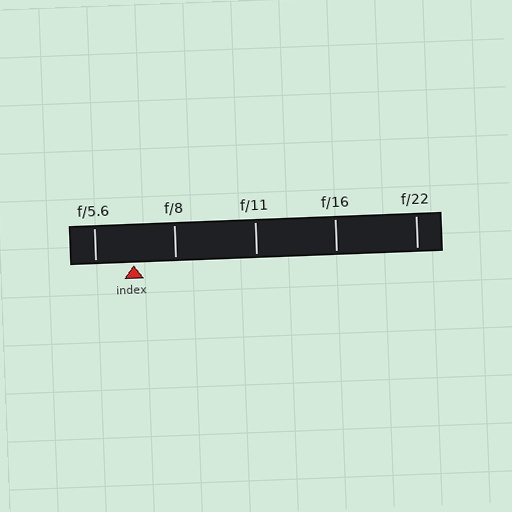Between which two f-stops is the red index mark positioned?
The index mark is between f/5.6 and f/8.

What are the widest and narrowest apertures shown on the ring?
The widest aperture shown is f/5.6 and the narrowest is f/22.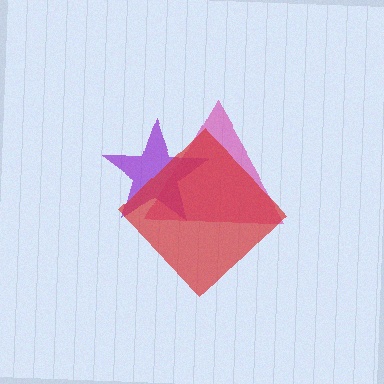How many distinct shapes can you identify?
There are 3 distinct shapes: a magenta triangle, a purple star, a red diamond.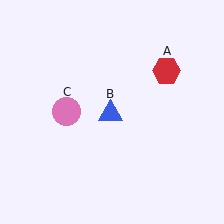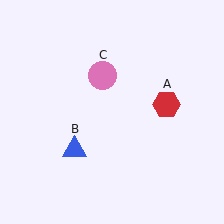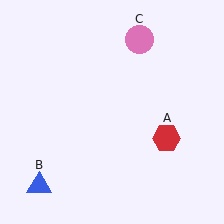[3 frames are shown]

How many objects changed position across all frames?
3 objects changed position: red hexagon (object A), blue triangle (object B), pink circle (object C).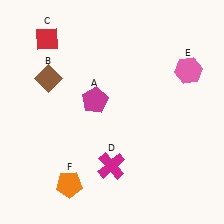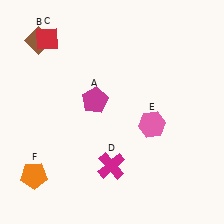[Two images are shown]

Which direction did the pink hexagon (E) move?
The pink hexagon (E) moved down.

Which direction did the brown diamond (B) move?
The brown diamond (B) moved up.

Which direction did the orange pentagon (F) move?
The orange pentagon (F) moved left.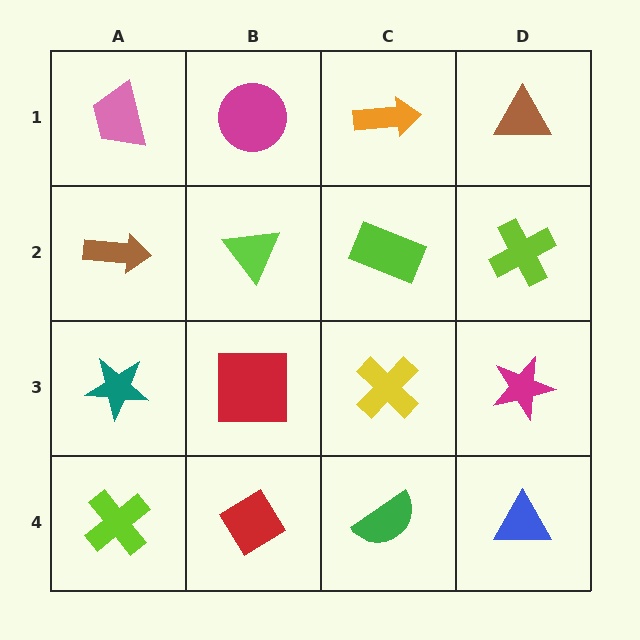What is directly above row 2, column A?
A pink trapezoid.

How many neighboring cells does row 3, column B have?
4.